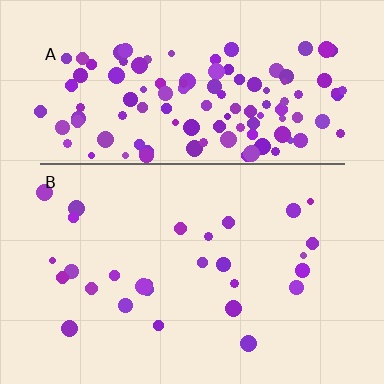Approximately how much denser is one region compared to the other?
Approximately 4.5× — region A over region B.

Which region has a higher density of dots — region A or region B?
A (the top).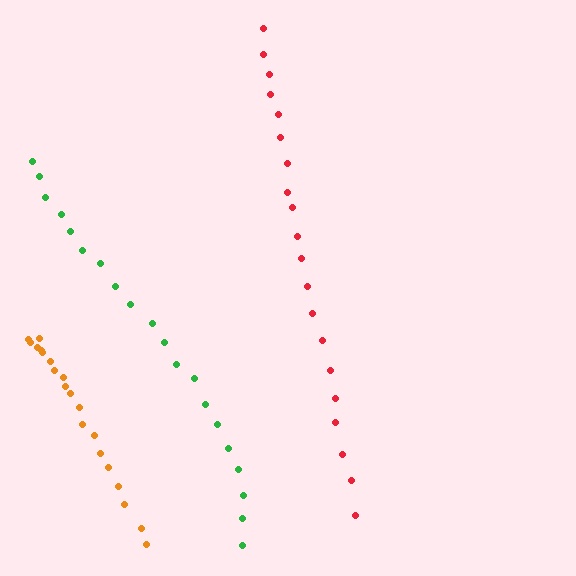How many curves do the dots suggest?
There are 3 distinct paths.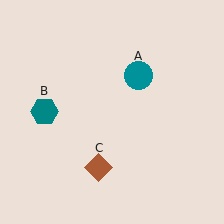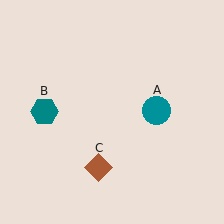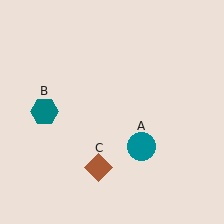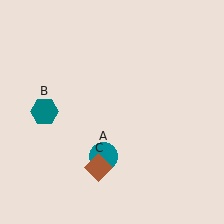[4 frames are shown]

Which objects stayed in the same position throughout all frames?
Teal hexagon (object B) and brown diamond (object C) remained stationary.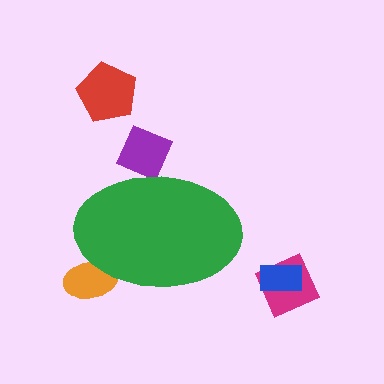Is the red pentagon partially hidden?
No, the red pentagon is fully visible.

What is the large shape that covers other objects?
A green ellipse.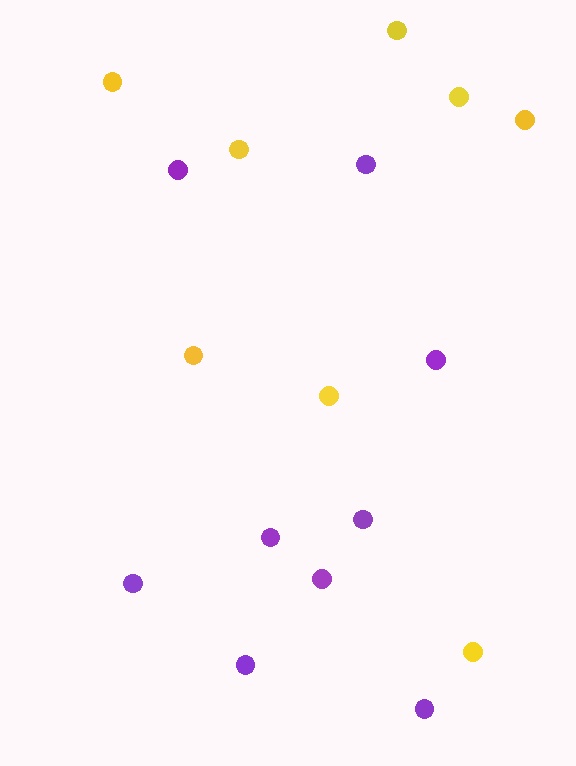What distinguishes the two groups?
There are 2 groups: one group of purple circles (9) and one group of yellow circles (8).